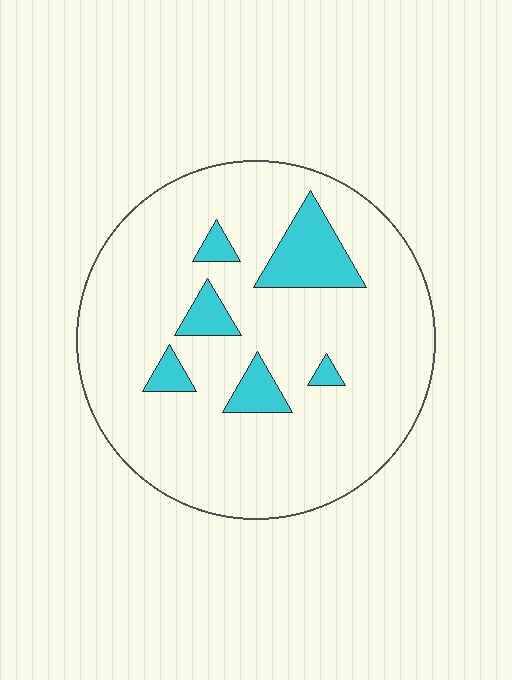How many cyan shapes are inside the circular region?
6.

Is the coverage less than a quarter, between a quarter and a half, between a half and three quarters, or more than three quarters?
Less than a quarter.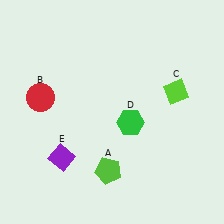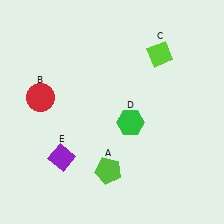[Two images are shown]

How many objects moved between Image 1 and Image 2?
1 object moved between the two images.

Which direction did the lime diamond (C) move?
The lime diamond (C) moved up.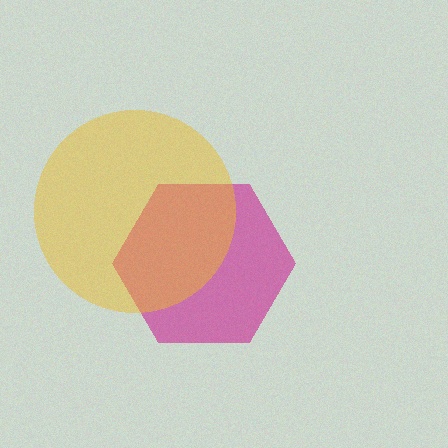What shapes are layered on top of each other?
The layered shapes are: a magenta hexagon, a yellow circle.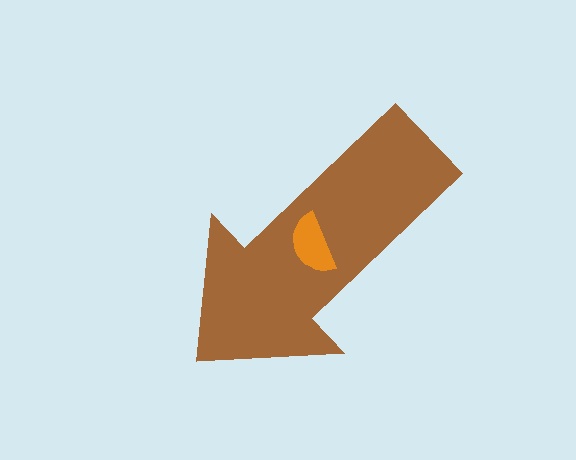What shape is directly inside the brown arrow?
The orange semicircle.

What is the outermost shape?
The brown arrow.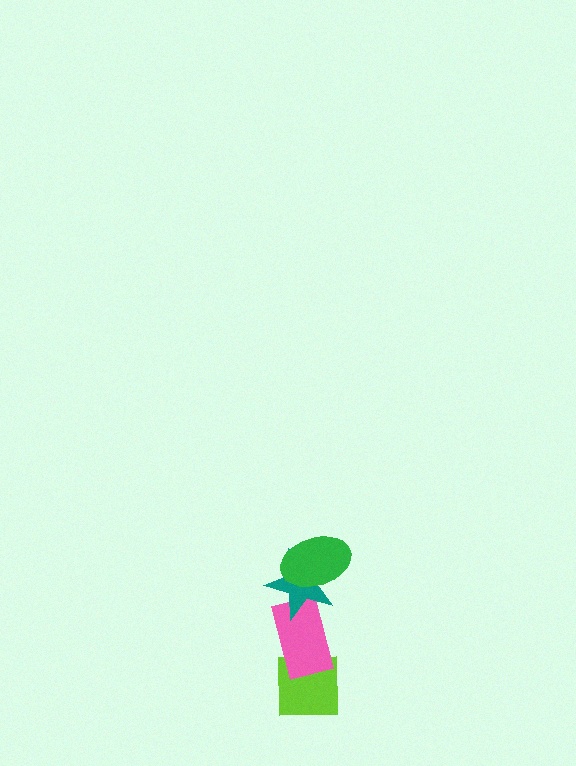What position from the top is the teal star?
The teal star is 2nd from the top.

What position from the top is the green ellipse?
The green ellipse is 1st from the top.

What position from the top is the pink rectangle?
The pink rectangle is 3rd from the top.